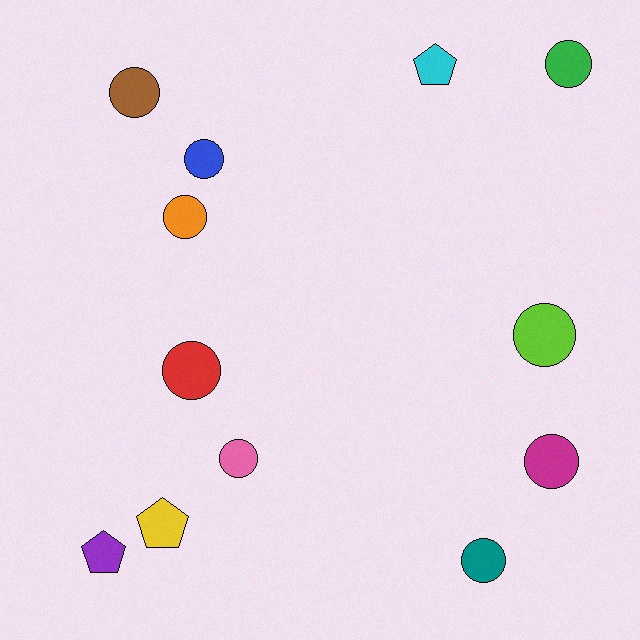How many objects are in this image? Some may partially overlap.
There are 12 objects.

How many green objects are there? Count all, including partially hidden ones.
There is 1 green object.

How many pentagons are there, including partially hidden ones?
There are 3 pentagons.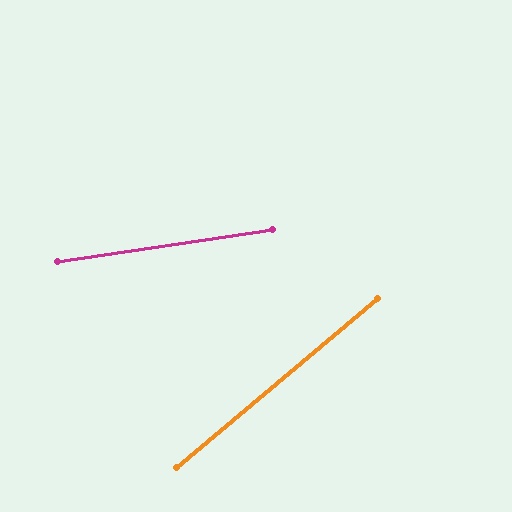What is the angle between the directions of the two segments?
Approximately 32 degrees.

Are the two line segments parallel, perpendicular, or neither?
Neither parallel nor perpendicular — they differ by about 32°.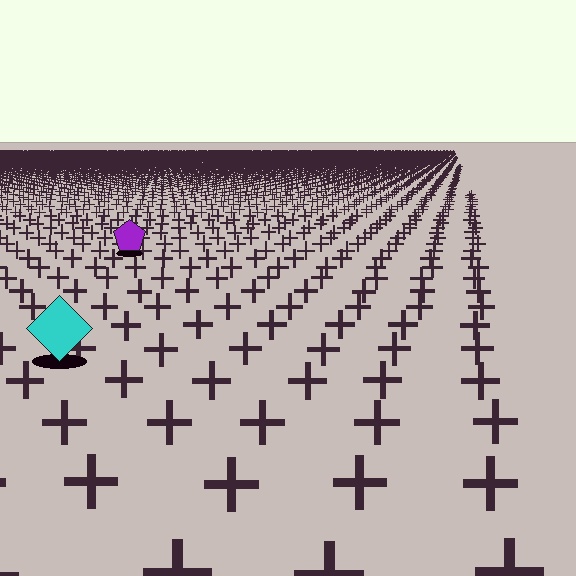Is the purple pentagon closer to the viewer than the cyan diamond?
No. The cyan diamond is closer — you can tell from the texture gradient: the ground texture is coarser near it.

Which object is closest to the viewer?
The cyan diamond is closest. The texture marks near it are larger and more spread out.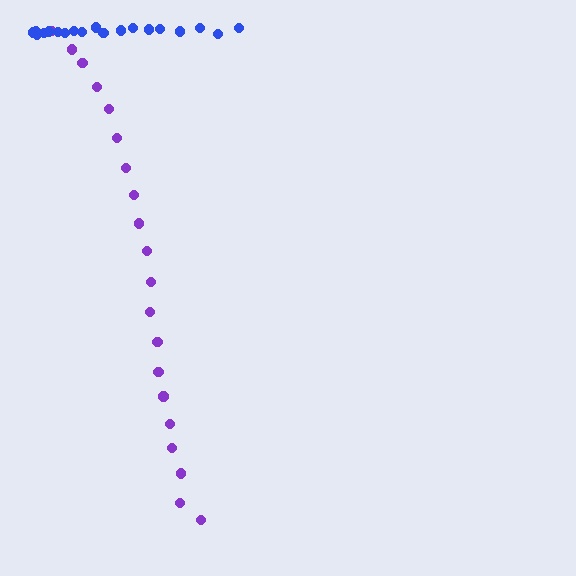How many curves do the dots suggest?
There are 2 distinct paths.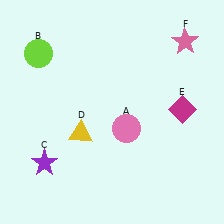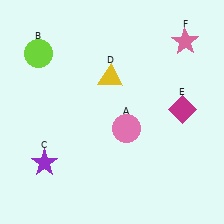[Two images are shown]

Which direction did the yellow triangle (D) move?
The yellow triangle (D) moved up.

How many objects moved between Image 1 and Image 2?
1 object moved between the two images.